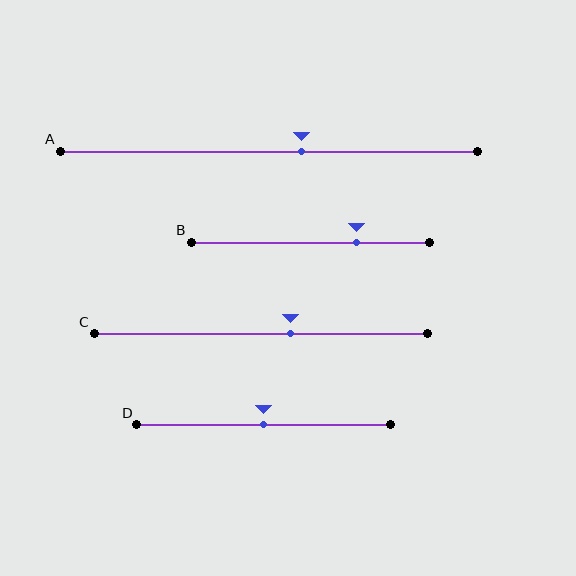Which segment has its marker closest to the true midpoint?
Segment D has its marker closest to the true midpoint.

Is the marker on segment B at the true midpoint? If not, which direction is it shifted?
No, the marker on segment B is shifted to the right by about 20% of the segment length.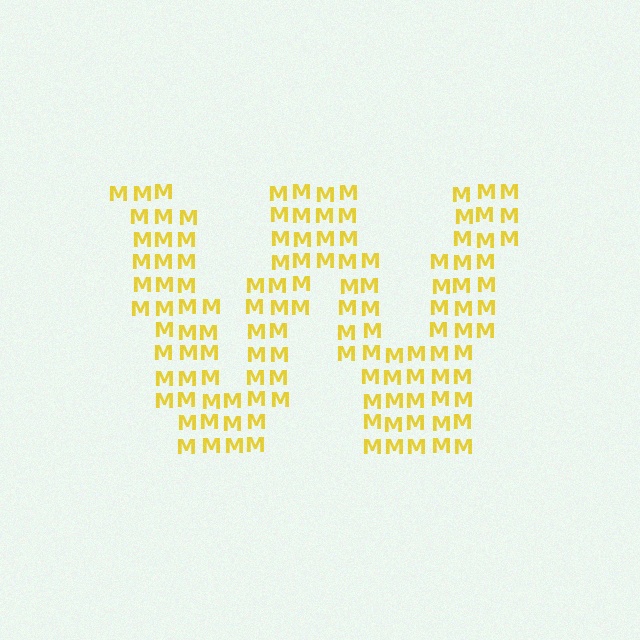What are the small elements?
The small elements are letter M's.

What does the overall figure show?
The overall figure shows the letter W.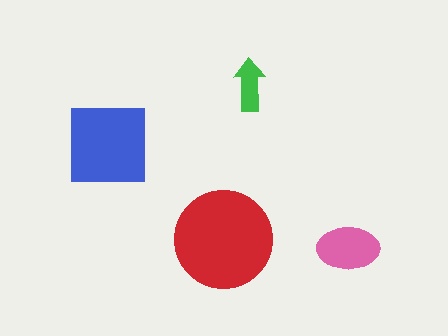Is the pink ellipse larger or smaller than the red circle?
Smaller.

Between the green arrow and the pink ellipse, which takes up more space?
The pink ellipse.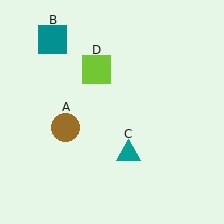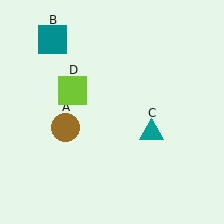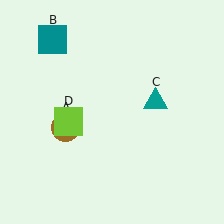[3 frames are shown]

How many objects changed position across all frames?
2 objects changed position: teal triangle (object C), lime square (object D).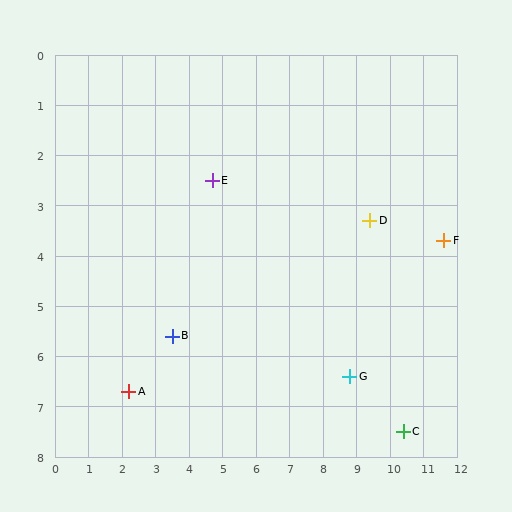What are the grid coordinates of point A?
Point A is at approximately (2.2, 6.7).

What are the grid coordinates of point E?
Point E is at approximately (4.7, 2.5).